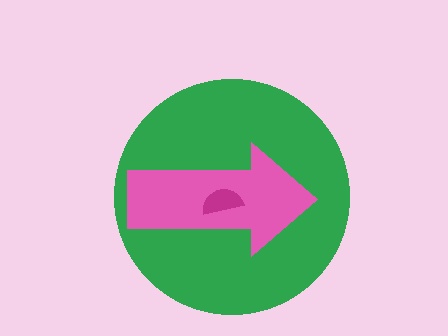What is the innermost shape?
The magenta semicircle.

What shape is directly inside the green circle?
The pink arrow.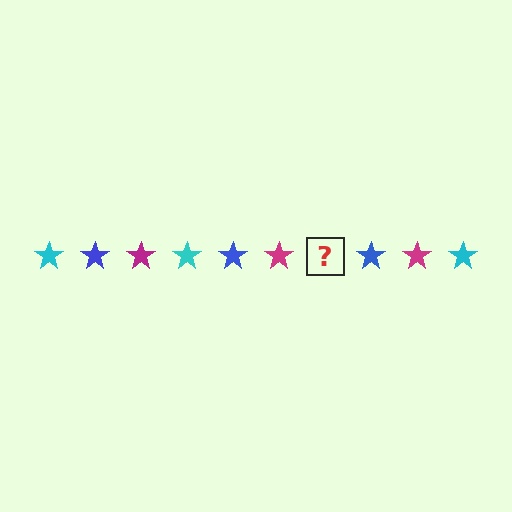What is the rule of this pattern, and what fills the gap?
The rule is that the pattern cycles through cyan, blue, magenta stars. The gap should be filled with a cyan star.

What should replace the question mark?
The question mark should be replaced with a cyan star.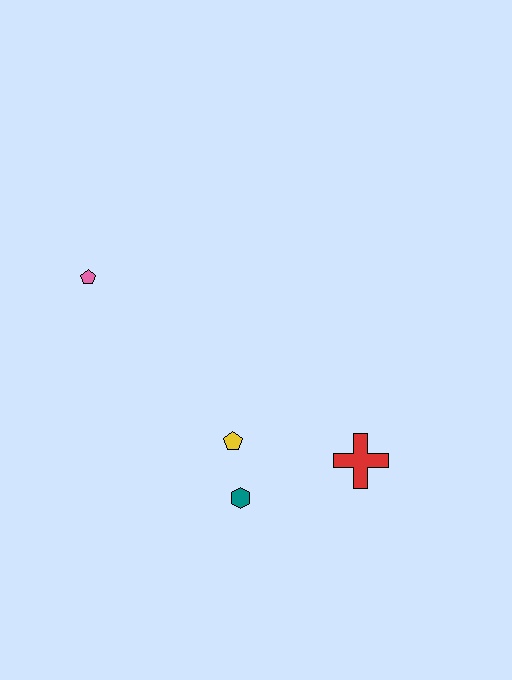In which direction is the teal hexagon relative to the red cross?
The teal hexagon is to the left of the red cross.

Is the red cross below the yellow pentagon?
Yes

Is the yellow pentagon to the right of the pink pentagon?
Yes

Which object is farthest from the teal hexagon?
The pink pentagon is farthest from the teal hexagon.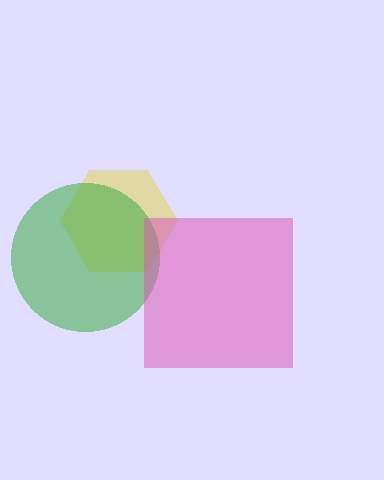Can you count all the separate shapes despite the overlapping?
Yes, there are 3 separate shapes.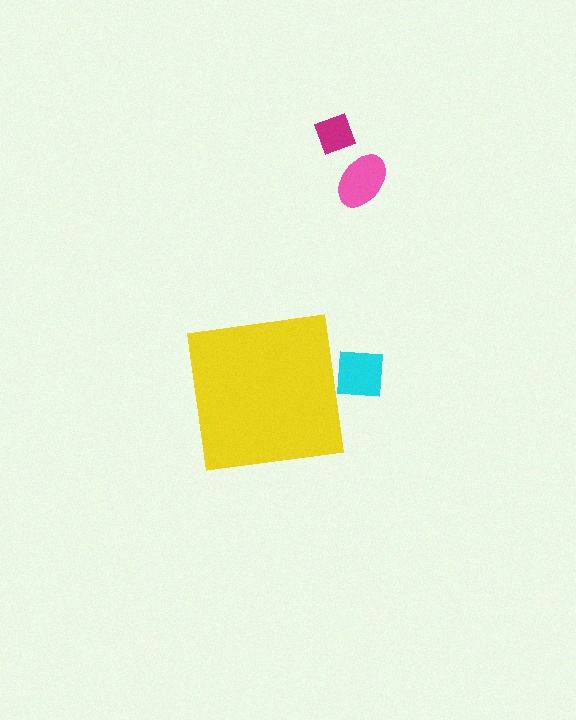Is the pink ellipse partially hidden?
No, the pink ellipse is fully visible.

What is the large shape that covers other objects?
A yellow square.